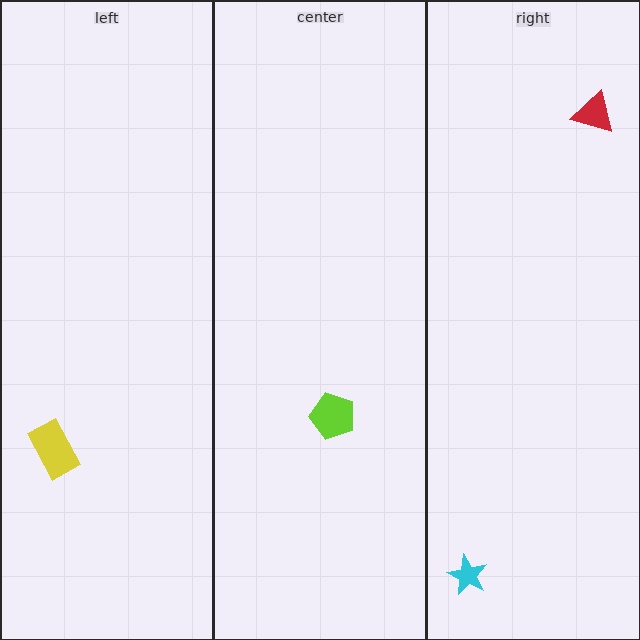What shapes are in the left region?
The yellow rectangle.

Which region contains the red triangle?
The right region.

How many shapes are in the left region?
1.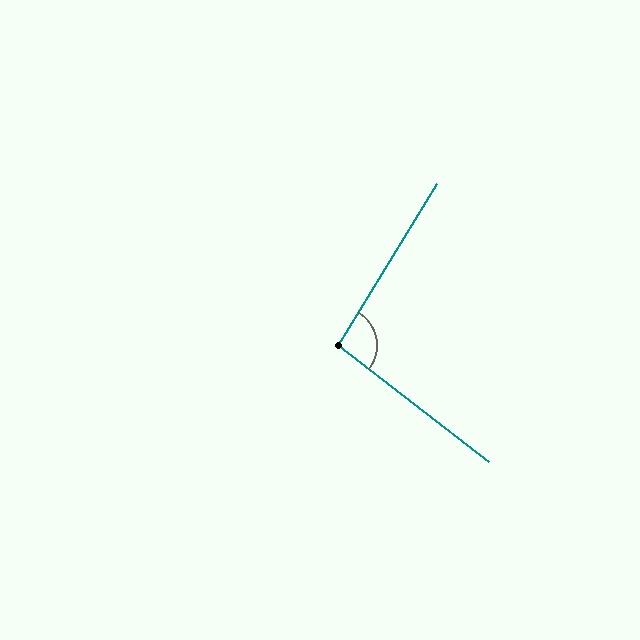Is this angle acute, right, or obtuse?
It is obtuse.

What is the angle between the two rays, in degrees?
Approximately 96 degrees.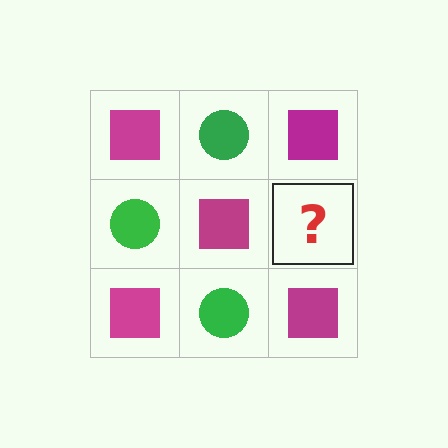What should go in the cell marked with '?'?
The missing cell should contain a green circle.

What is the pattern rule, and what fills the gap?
The rule is that it alternates magenta square and green circle in a checkerboard pattern. The gap should be filled with a green circle.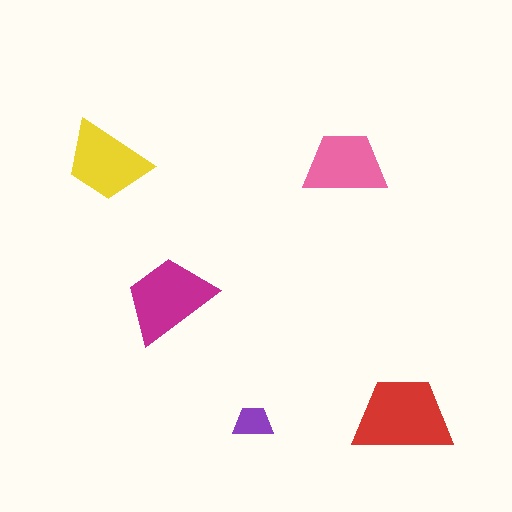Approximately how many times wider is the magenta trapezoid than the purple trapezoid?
About 2.5 times wider.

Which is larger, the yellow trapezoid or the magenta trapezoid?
The magenta one.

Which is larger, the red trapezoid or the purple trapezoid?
The red one.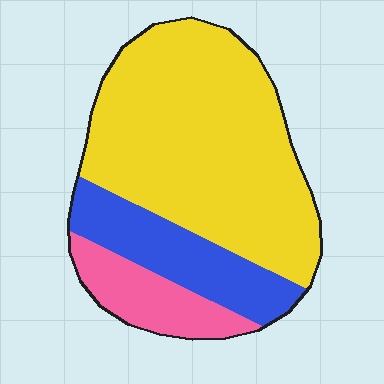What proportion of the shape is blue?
Blue covers about 20% of the shape.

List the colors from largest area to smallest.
From largest to smallest: yellow, blue, pink.